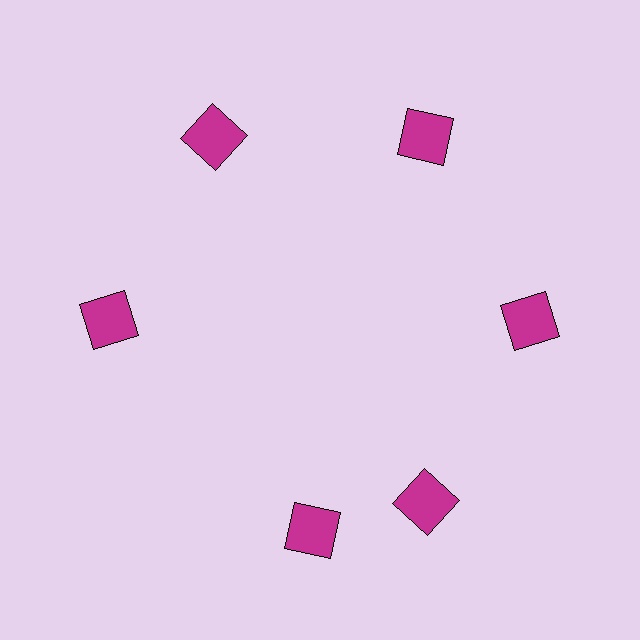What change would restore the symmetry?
The symmetry would be restored by rotating it back into even spacing with its neighbors so that all 6 squares sit at equal angles and equal distance from the center.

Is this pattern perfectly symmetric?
No. The 6 magenta squares are arranged in a ring, but one element near the 7 o'clock position is rotated out of alignment along the ring, breaking the 6-fold rotational symmetry.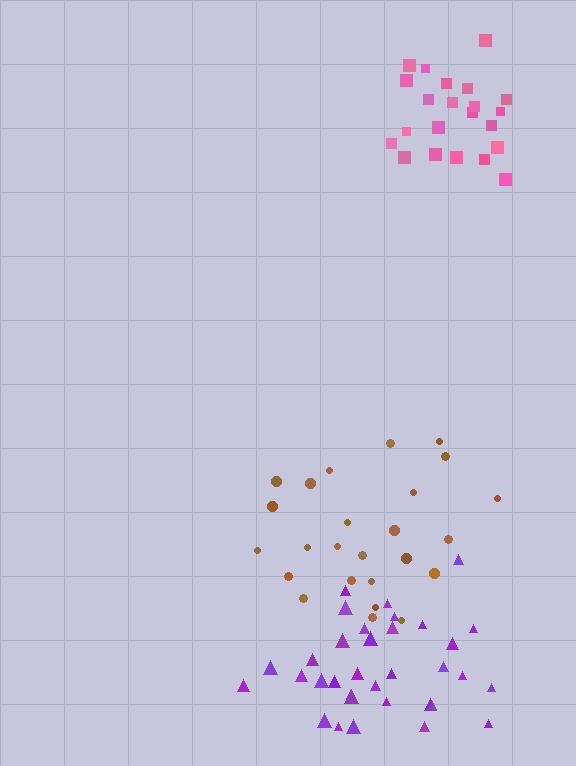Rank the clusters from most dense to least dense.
pink, purple, brown.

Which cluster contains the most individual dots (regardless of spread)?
Purple (34).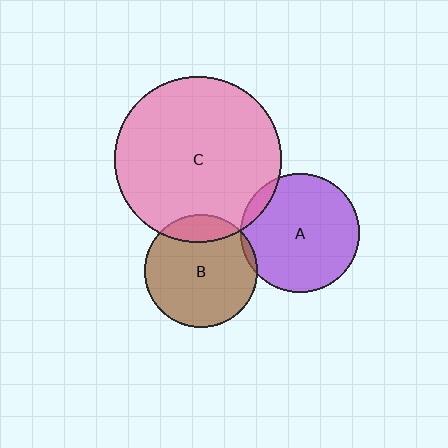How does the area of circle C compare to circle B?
Approximately 2.2 times.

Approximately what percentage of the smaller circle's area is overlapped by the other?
Approximately 5%.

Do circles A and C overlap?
Yes.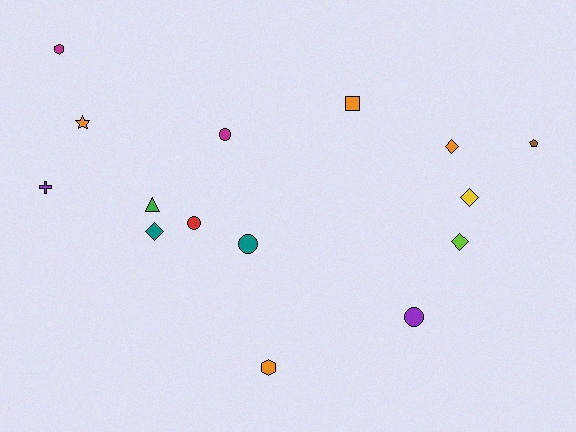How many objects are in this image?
There are 15 objects.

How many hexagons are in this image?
There are 2 hexagons.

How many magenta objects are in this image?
There are 2 magenta objects.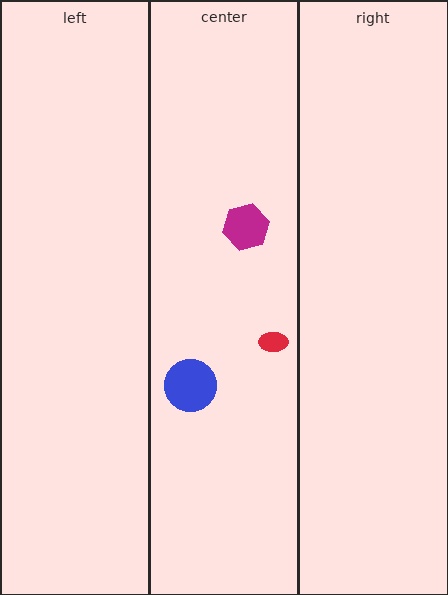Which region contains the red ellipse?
The center region.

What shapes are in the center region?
The magenta hexagon, the red ellipse, the blue circle.